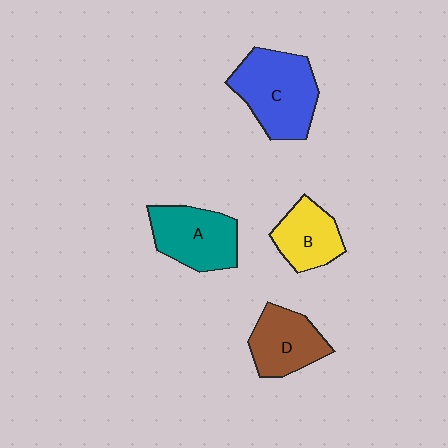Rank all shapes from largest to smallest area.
From largest to smallest: C (blue), A (teal), D (brown), B (yellow).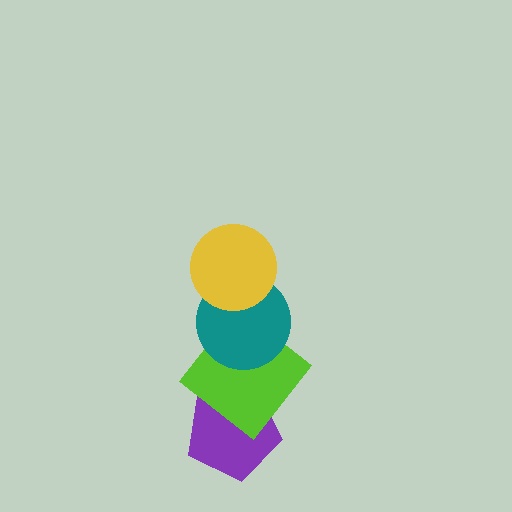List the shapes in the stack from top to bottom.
From top to bottom: the yellow circle, the teal circle, the lime diamond, the purple pentagon.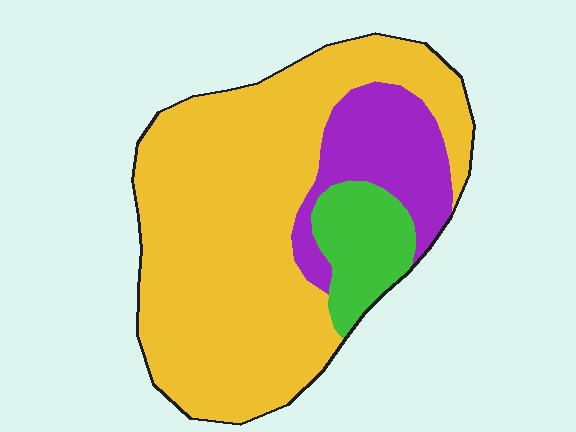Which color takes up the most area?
Yellow, at roughly 70%.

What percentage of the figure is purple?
Purple covers 17% of the figure.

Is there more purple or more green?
Purple.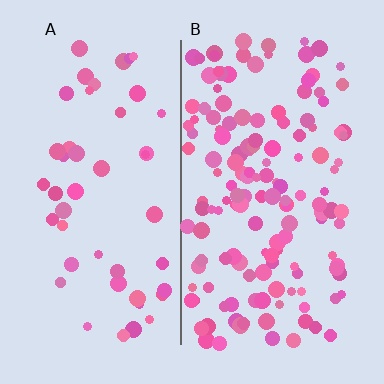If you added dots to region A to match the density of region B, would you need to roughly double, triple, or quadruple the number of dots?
Approximately triple.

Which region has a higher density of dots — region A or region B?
B (the right).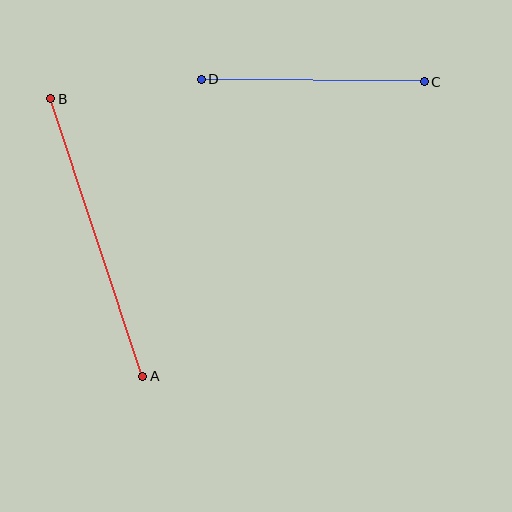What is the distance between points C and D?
The distance is approximately 223 pixels.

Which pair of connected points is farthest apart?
Points A and B are farthest apart.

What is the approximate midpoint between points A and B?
The midpoint is at approximately (97, 237) pixels.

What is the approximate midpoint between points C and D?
The midpoint is at approximately (313, 80) pixels.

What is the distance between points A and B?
The distance is approximately 292 pixels.